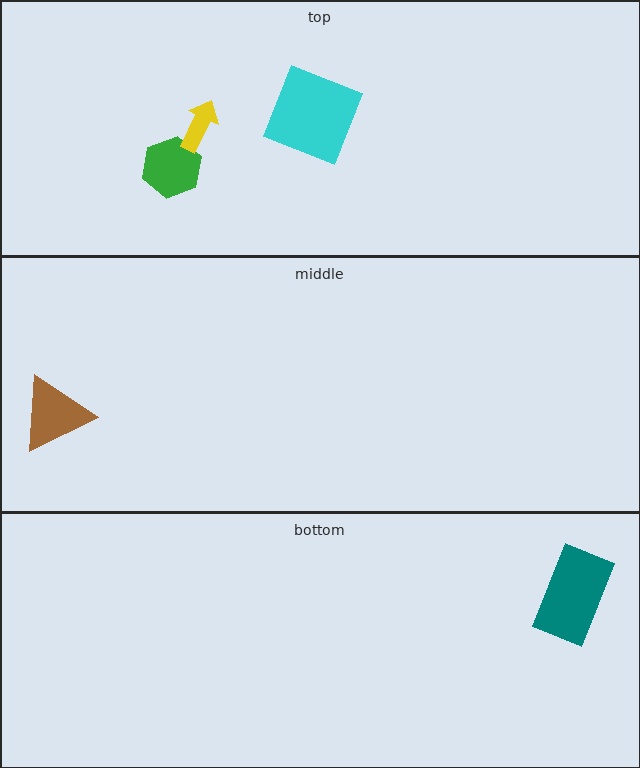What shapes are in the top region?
The green hexagon, the yellow arrow, the cyan square.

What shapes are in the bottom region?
The teal rectangle.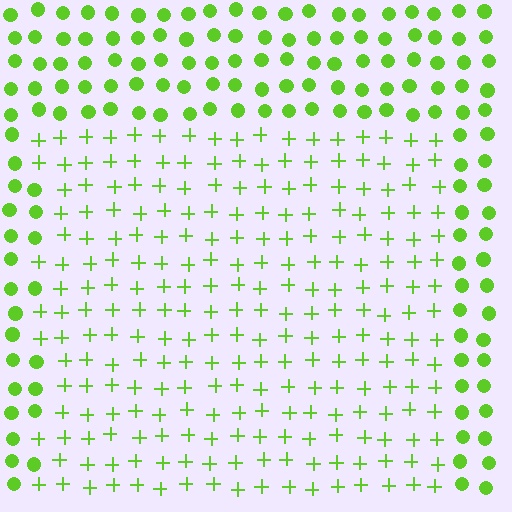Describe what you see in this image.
The image is filled with small lime elements arranged in a uniform grid. A rectangle-shaped region contains plus signs, while the surrounding area contains circles. The boundary is defined purely by the change in element shape.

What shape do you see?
I see a rectangle.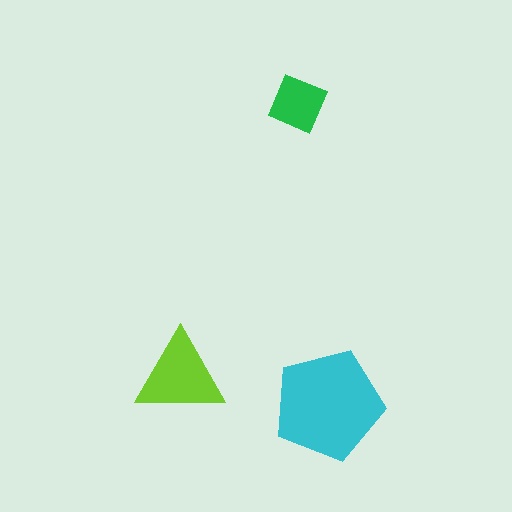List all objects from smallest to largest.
The green diamond, the lime triangle, the cyan pentagon.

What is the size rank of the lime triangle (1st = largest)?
2nd.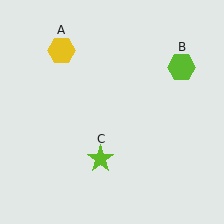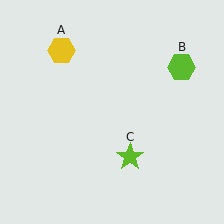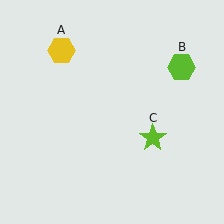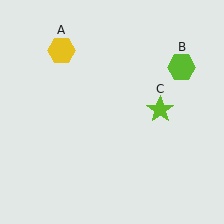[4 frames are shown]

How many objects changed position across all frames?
1 object changed position: lime star (object C).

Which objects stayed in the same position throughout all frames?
Yellow hexagon (object A) and lime hexagon (object B) remained stationary.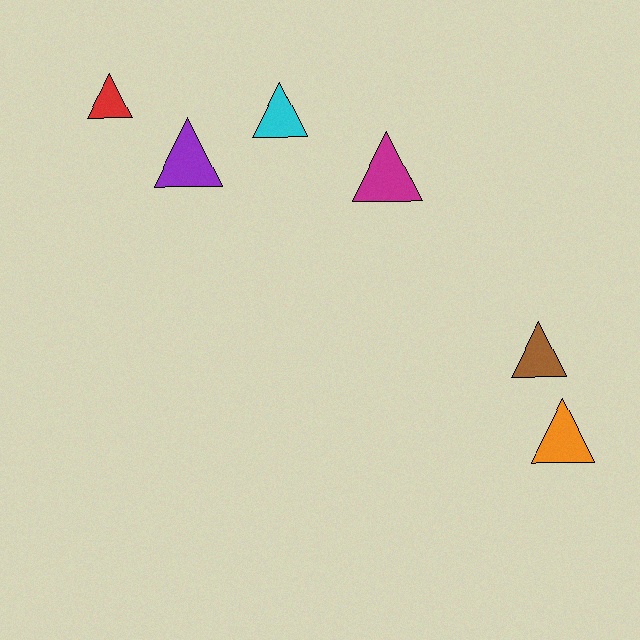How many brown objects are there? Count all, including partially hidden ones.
There is 1 brown object.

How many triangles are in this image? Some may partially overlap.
There are 6 triangles.